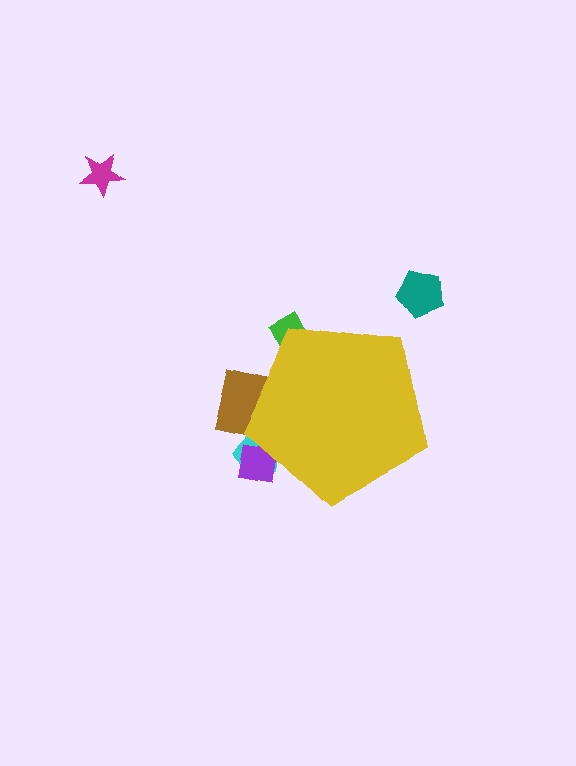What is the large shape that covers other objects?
A yellow pentagon.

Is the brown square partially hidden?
Yes, the brown square is partially hidden behind the yellow pentagon.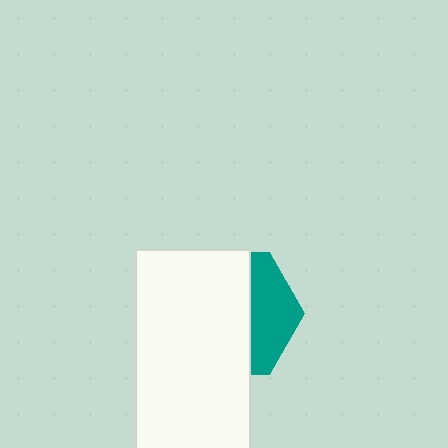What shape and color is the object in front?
The object in front is a white rectangle.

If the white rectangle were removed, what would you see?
You would see the complete teal hexagon.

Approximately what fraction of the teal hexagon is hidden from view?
Roughly 66% of the teal hexagon is hidden behind the white rectangle.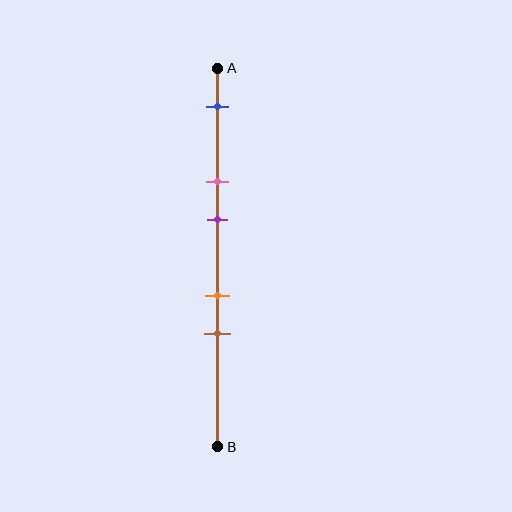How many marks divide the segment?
There are 5 marks dividing the segment.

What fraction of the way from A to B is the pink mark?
The pink mark is approximately 30% (0.3) of the way from A to B.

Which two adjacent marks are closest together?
The orange and brown marks are the closest adjacent pair.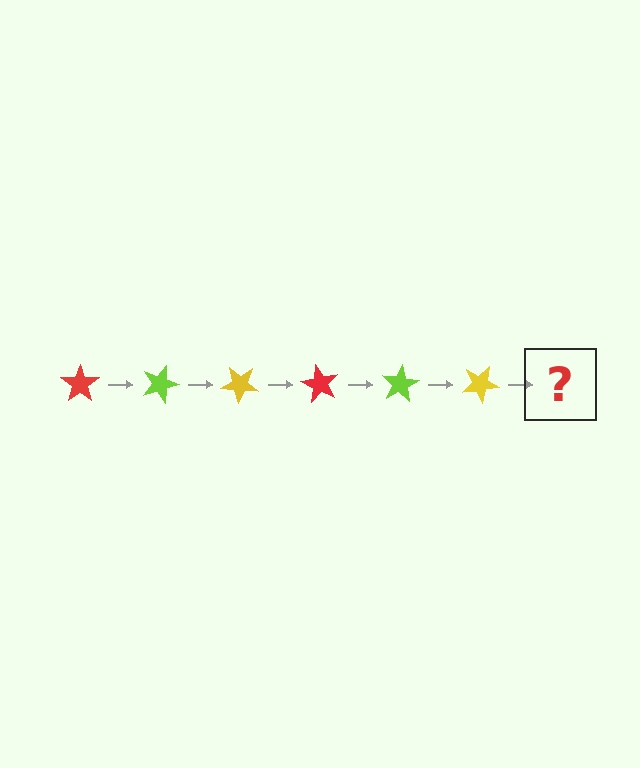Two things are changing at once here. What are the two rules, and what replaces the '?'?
The two rules are that it rotates 20 degrees each step and the color cycles through red, lime, and yellow. The '?' should be a red star, rotated 120 degrees from the start.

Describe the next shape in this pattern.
It should be a red star, rotated 120 degrees from the start.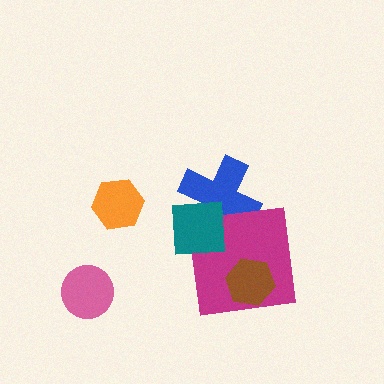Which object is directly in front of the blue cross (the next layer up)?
The magenta square is directly in front of the blue cross.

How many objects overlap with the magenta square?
3 objects overlap with the magenta square.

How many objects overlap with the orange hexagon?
0 objects overlap with the orange hexagon.